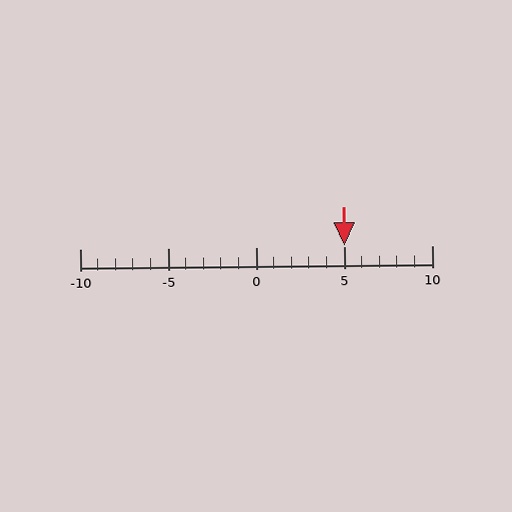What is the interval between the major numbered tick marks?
The major tick marks are spaced 5 units apart.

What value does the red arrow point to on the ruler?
The red arrow points to approximately 5.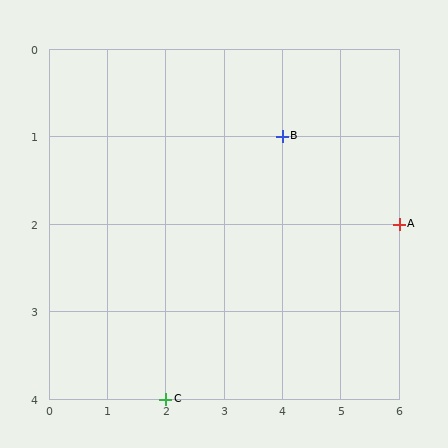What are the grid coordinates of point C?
Point C is at grid coordinates (2, 4).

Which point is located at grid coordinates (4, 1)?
Point B is at (4, 1).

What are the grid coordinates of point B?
Point B is at grid coordinates (4, 1).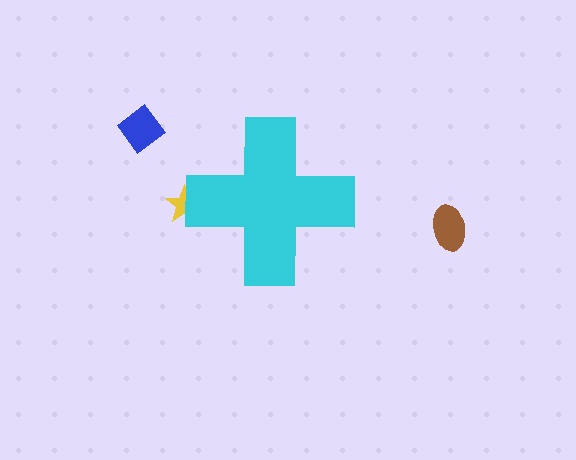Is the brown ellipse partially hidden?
No, the brown ellipse is fully visible.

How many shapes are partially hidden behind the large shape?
1 shape is partially hidden.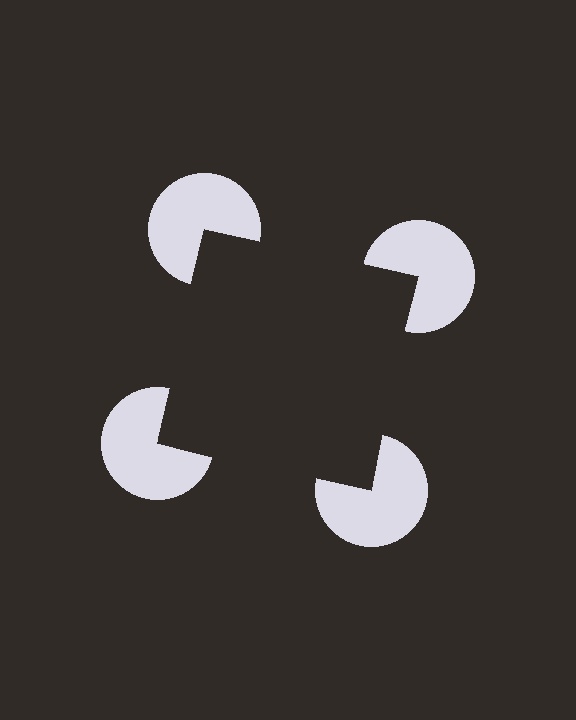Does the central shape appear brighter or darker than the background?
It typically appears slightly darker than the background, even though no actual brightness change is drawn.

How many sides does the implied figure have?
4 sides.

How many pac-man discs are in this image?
There are 4 — one at each vertex of the illusory square.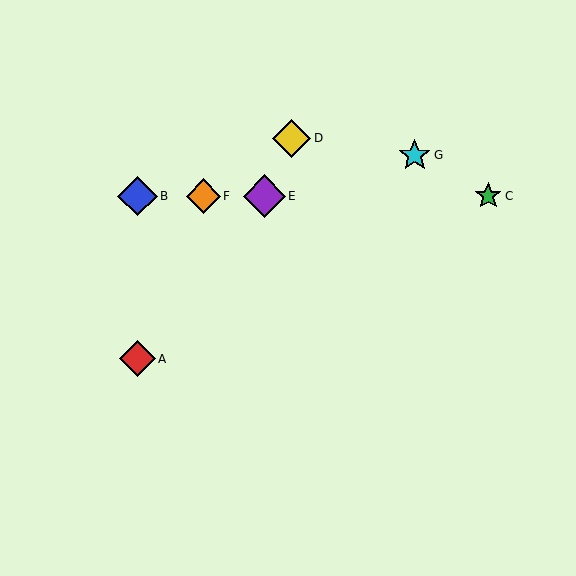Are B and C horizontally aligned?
Yes, both are at y≈196.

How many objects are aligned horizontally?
4 objects (B, C, E, F) are aligned horizontally.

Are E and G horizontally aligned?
No, E is at y≈196 and G is at y≈155.